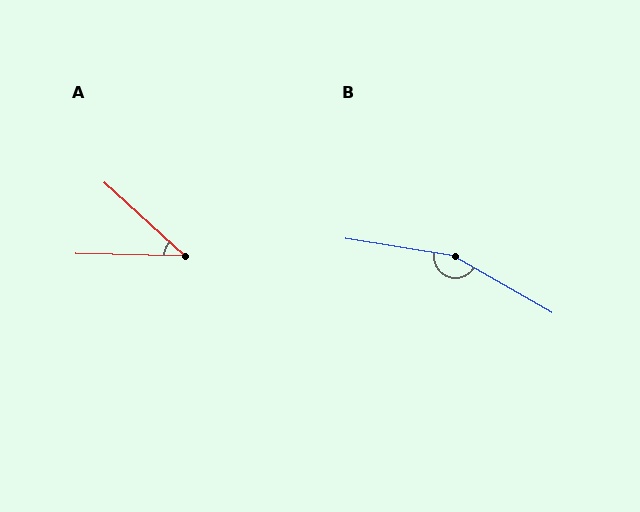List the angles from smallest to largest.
A (41°), B (159°).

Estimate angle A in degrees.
Approximately 41 degrees.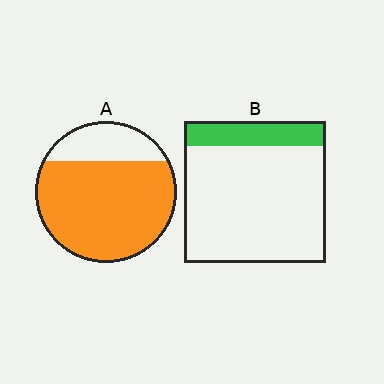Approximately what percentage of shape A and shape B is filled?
A is approximately 75% and B is approximately 20%.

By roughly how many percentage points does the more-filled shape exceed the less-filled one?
By roughly 60 percentage points (A over B).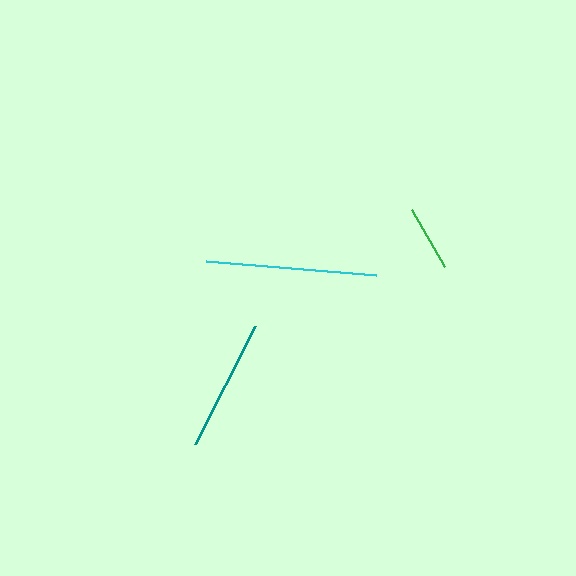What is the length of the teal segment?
The teal segment is approximately 132 pixels long.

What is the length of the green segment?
The green segment is approximately 66 pixels long.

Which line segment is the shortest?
The green line is the shortest at approximately 66 pixels.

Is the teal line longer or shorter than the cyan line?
The cyan line is longer than the teal line.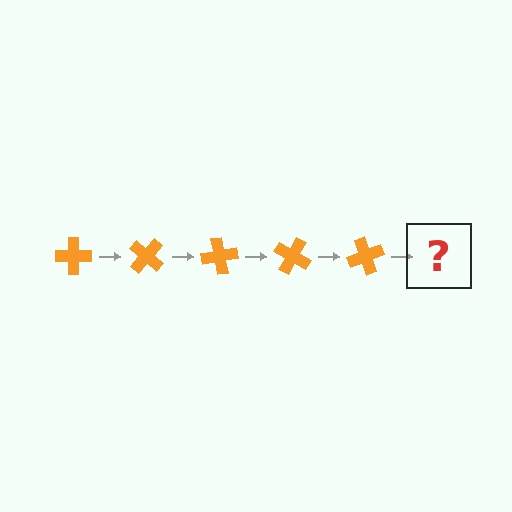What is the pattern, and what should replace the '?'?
The pattern is that the cross rotates 40 degrees each step. The '?' should be an orange cross rotated 200 degrees.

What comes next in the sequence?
The next element should be an orange cross rotated 200 degrees.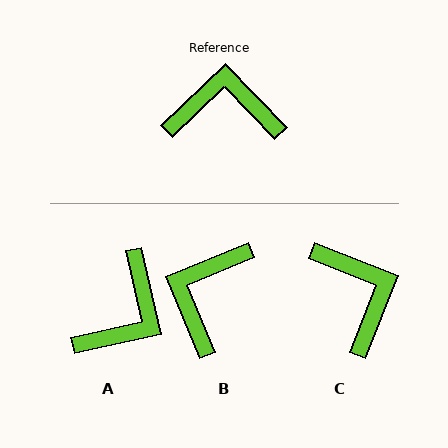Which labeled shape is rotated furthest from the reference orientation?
A, about 121 degrees away.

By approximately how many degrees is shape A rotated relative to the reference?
Approximately 121 degrees clockwise.